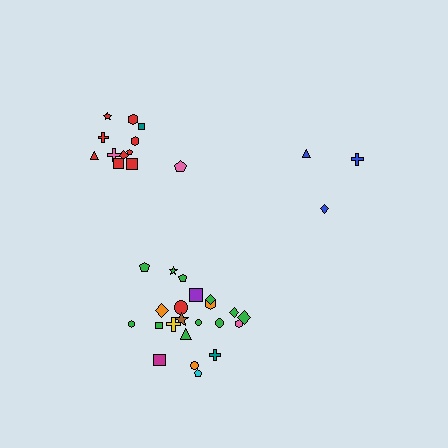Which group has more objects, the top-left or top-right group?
The top-left group.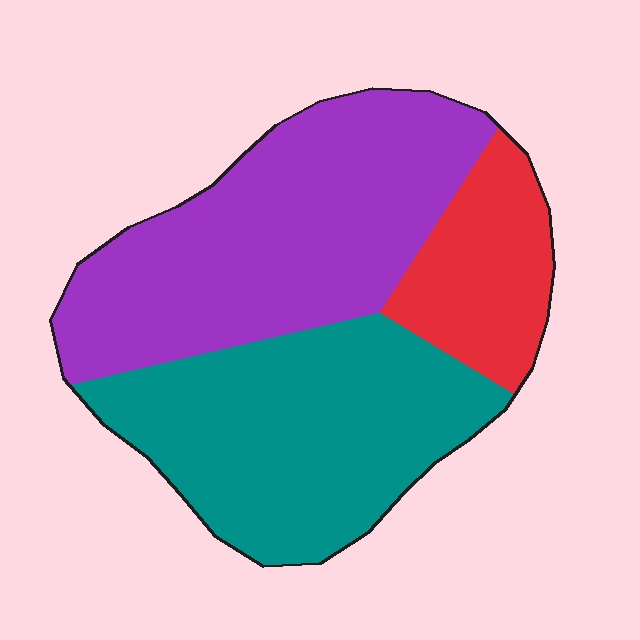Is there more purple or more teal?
Purple.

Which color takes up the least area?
Red, at roughly 15%.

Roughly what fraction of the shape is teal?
Teal covers about 40% of the shape.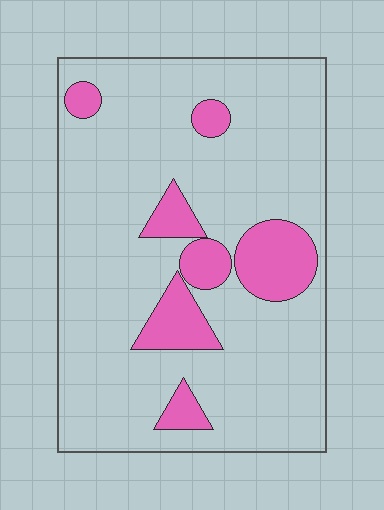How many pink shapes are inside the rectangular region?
7.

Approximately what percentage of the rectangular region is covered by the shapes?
Approximately 15%.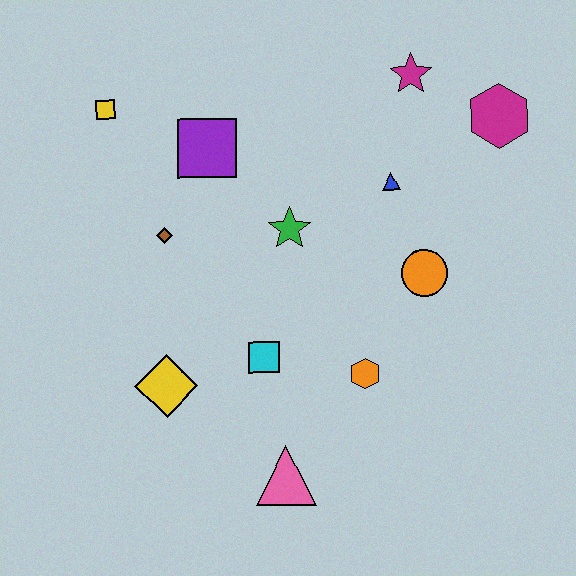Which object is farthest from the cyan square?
The magenta hexagon is farthest from the cyan square.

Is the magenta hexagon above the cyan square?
Yes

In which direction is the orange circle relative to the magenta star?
The orange circle is below the magenta star.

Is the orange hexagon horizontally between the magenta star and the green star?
Yes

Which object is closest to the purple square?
The brown diamond is closest to the purple square.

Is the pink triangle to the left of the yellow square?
No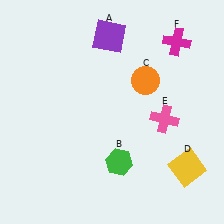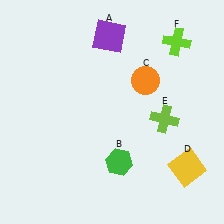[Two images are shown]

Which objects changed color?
E changed from pink to lime. F changed from magenta to lime.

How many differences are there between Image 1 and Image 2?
There are 2 differences between the two images.